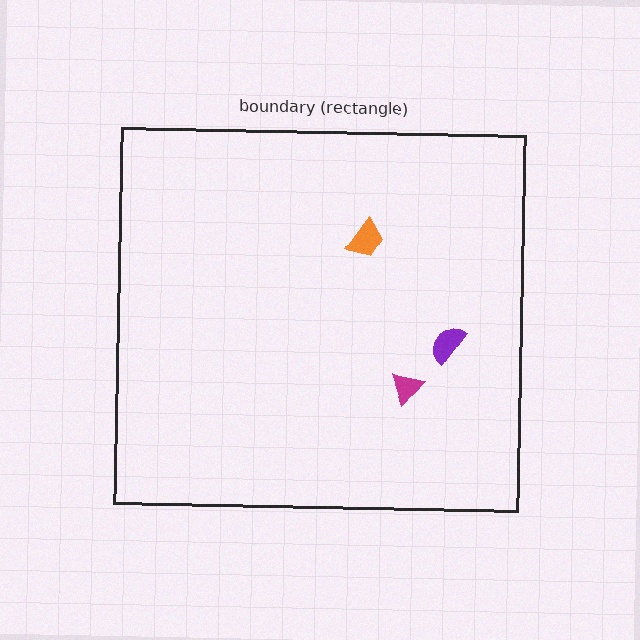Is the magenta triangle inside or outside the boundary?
Inside.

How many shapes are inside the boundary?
3 inside, 0 outside.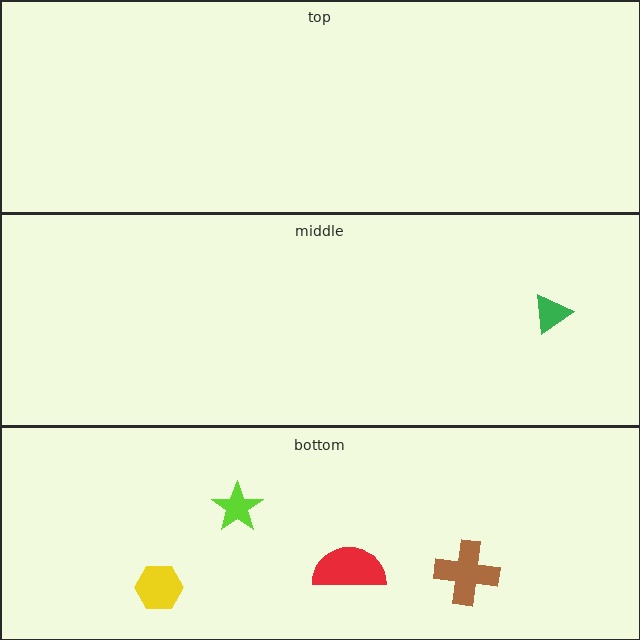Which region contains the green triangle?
The middle region.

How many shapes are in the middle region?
1.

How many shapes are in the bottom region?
4.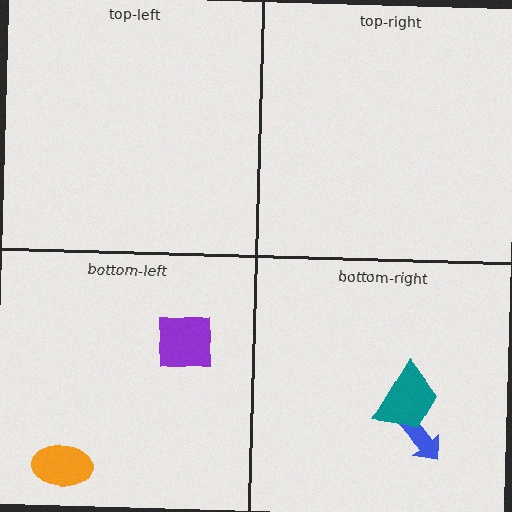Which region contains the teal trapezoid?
The bottom-right region.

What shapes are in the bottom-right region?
The blue arrow, the teal trapezoid.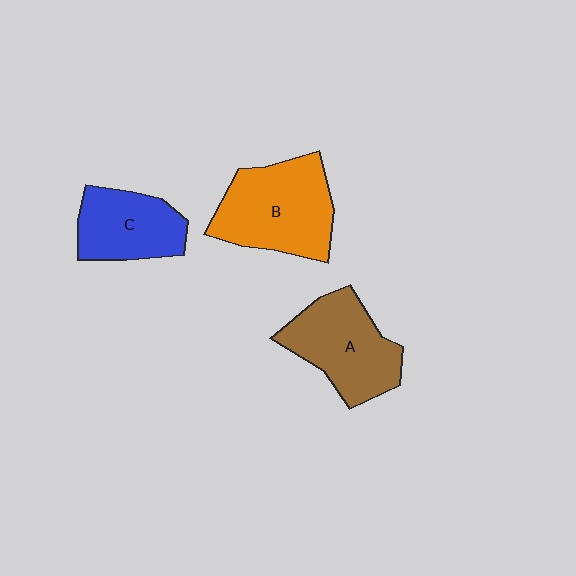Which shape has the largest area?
Shape B (orange).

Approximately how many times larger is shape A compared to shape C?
Approximately 1.2 times.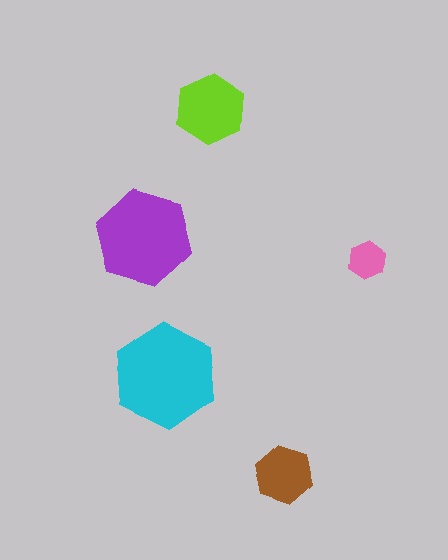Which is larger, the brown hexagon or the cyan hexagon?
The cyan one.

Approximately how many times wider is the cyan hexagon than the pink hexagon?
About 2.5 times wider.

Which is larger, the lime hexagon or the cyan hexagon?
The cyan one.